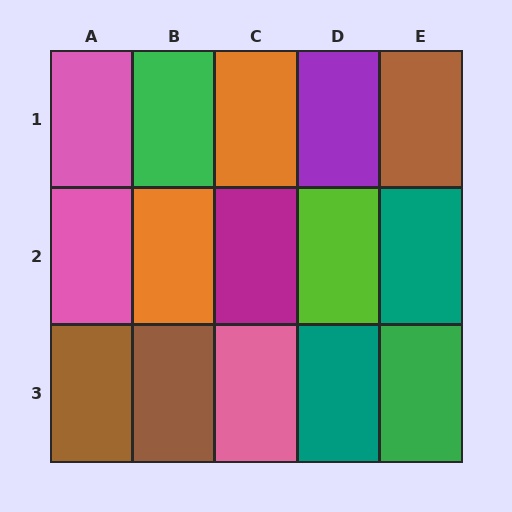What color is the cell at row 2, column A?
Pink.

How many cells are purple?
1 cell is purple.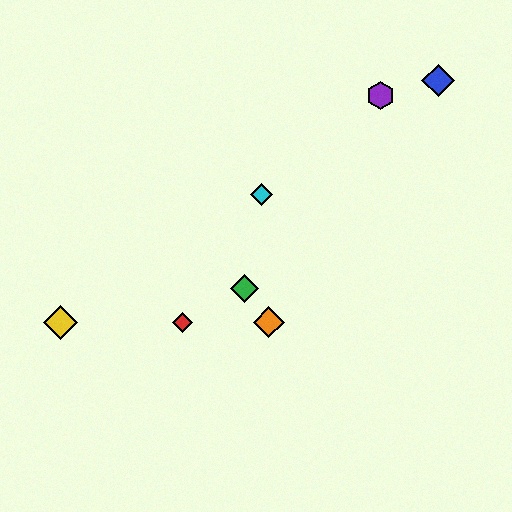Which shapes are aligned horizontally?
The red diamond, the yellow diamond, the orange diamond are aligned horizontally.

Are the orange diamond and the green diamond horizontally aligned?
No, the orange diamond is at y≈322 and the green diamond is at y≈289.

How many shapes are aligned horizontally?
3 shapes (the red diamond, the yellow diamond, the orange diamond) are aligned horizontally.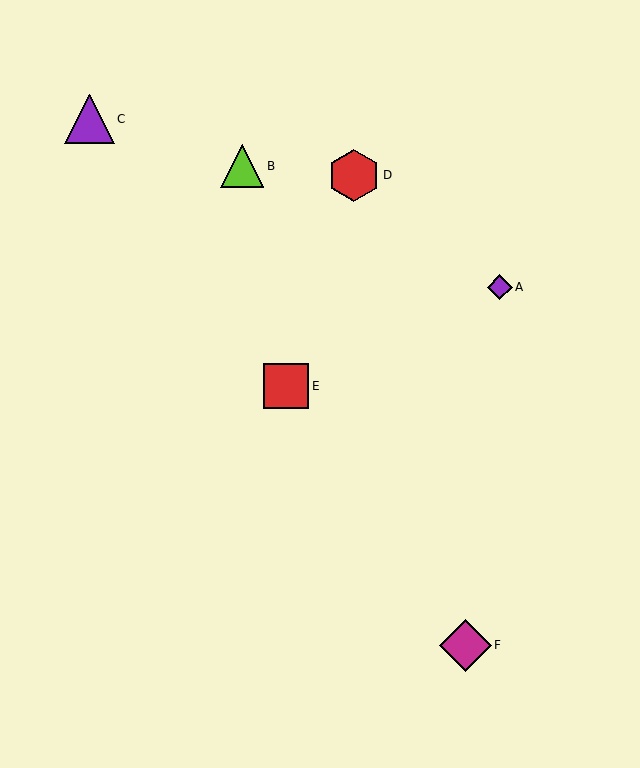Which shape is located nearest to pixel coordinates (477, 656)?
The magenta diamond (labeled F) at (465, 645) is nearest to that location.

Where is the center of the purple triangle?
The center of the purple triangle is at (90, 119).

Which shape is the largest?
The magenta diamond (labeled F) is the largest.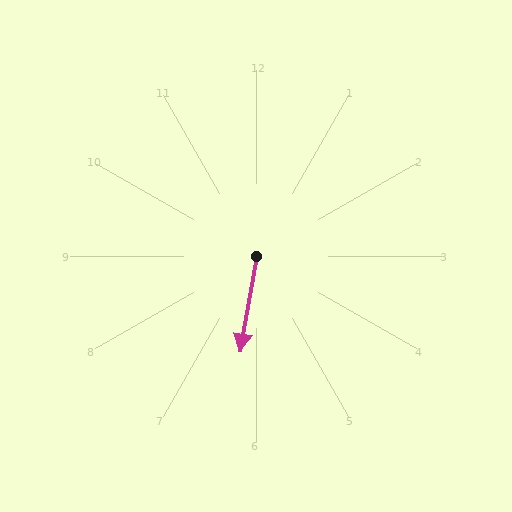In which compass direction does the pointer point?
South.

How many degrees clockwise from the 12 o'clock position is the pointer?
Approximately 190 degrees.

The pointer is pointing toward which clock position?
Roughly 6 o'clock.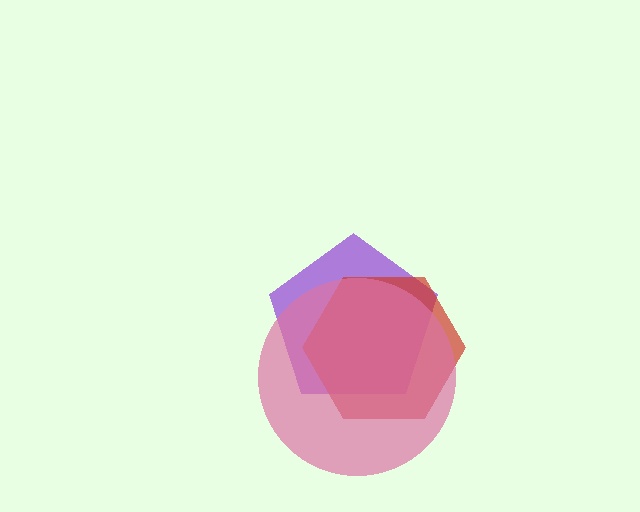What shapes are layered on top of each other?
The layered shapes are: a purple pentagon, a red hexagon, a pink circle.